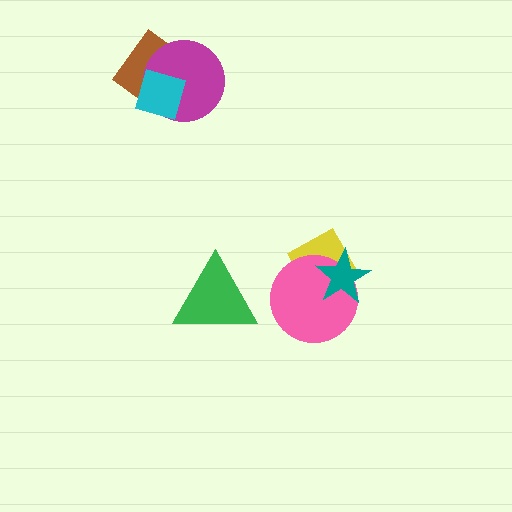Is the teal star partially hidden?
No, no other shape covers it.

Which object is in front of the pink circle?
The teal star is in front of the pink circle.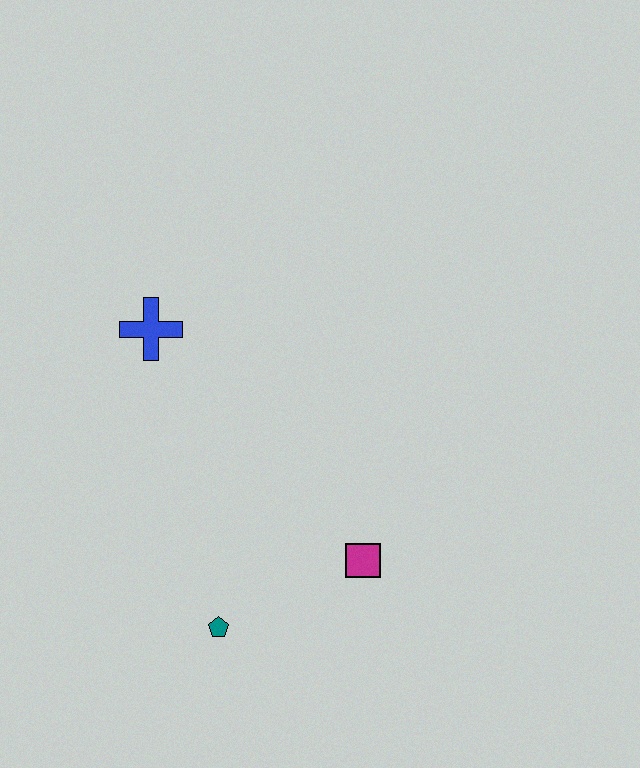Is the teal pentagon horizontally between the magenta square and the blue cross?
Yes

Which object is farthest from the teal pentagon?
The blue cross is farthest from the teal pentagon.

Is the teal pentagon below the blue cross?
Yes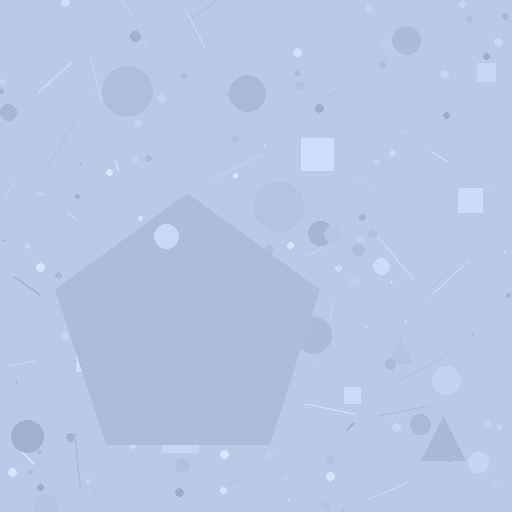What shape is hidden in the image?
A pentagon is hidden in the image.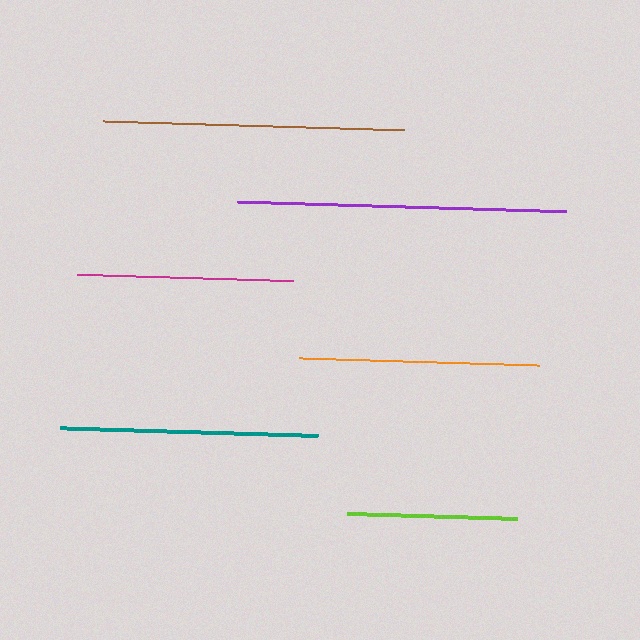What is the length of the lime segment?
The lime segment is approximately 169 pixels long.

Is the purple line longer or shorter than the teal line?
The purple line is longer than the teal line.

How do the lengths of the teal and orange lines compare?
The teal and orange lines are approximately the same length.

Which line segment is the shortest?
The lime line is the shortest at approximately 169 pixels.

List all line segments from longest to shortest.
From longest to shortest: purple, brown, teal, orange, magenta, lime.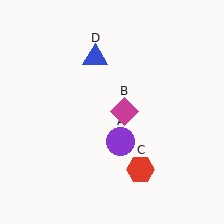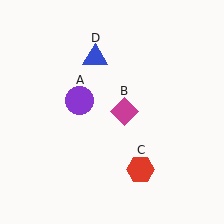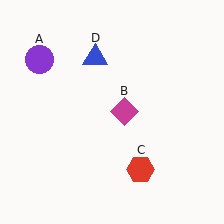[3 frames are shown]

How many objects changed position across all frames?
1 object changed position: purple circle (object A).